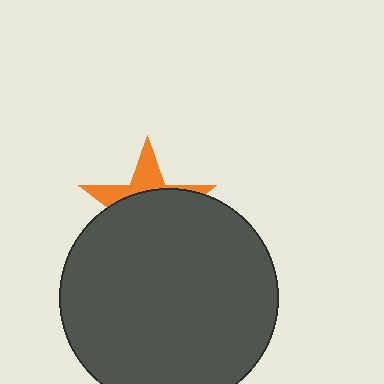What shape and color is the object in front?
The object in front is a dark gray circle.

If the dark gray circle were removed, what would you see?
You would see the complete orange star.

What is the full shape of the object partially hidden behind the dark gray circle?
The partially hidden object is an orange star.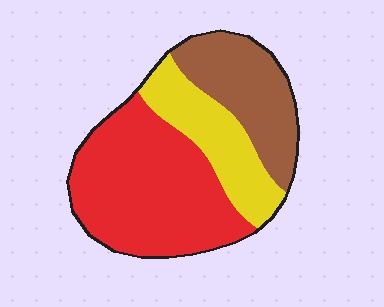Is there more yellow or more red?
Red.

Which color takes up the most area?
Red, at roughly 50%.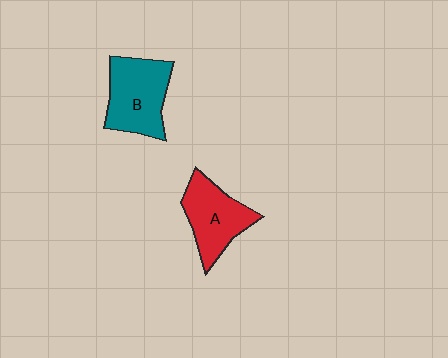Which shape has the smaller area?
Shape A (red).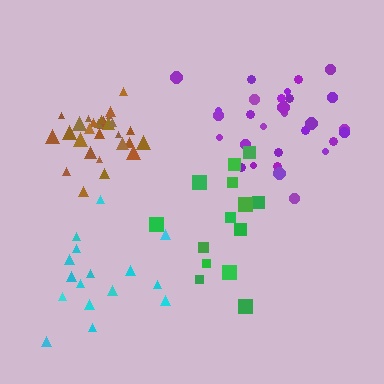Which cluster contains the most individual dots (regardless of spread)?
Purple (29).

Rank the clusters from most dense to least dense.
brown, purple, cyan, green.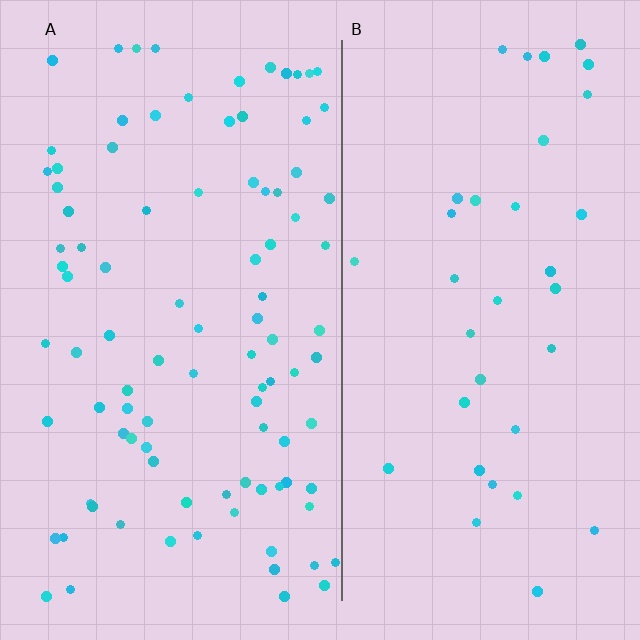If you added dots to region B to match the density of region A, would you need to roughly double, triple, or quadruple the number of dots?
Approximately triple.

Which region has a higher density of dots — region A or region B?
A (the left).